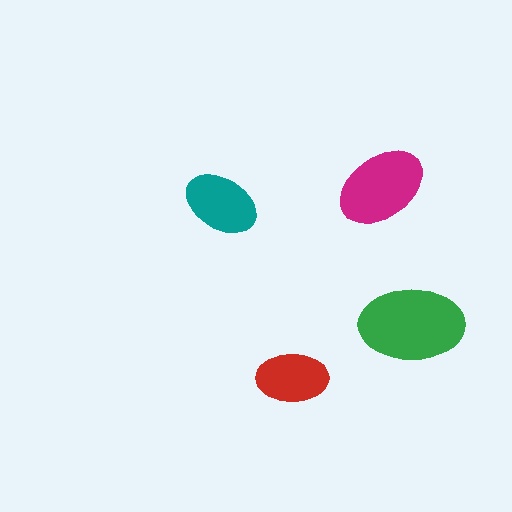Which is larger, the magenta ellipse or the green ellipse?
The green one.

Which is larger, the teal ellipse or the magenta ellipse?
The magenta one.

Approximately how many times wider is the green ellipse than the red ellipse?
About 1.5 times wider.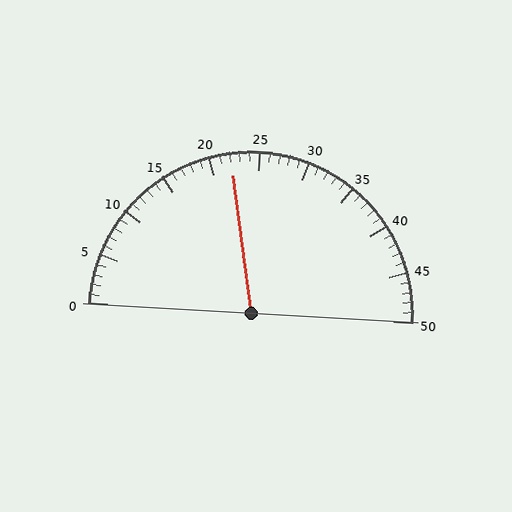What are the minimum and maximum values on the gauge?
The gauge ranges from 0 to 50.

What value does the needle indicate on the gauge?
The needle indicates approximately 22.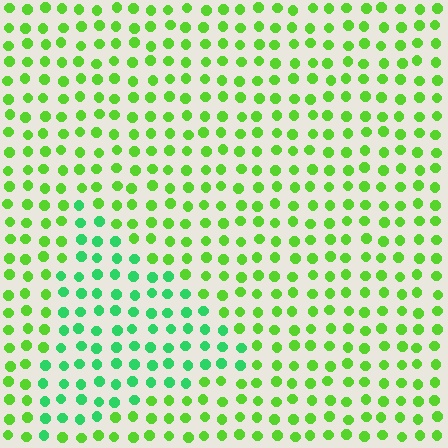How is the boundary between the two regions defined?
The boundary is defined purely by a slight shift in hue (about 36 degrees). Spacing, size, and orientation are identical on both sides.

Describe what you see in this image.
The image is filled with small lime elements in a uniform arrangement. A triangle-shaped region is visible where the elements are tinted to a slightly different hue, forming a subtle color boundary.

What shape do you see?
I see a triangle.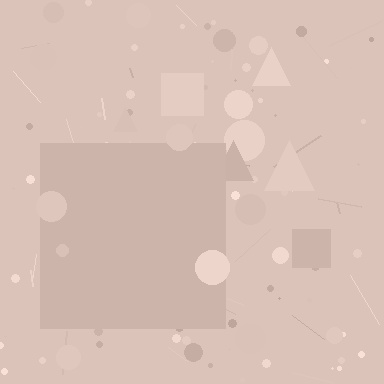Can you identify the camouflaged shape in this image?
The camouflaged shape is a square.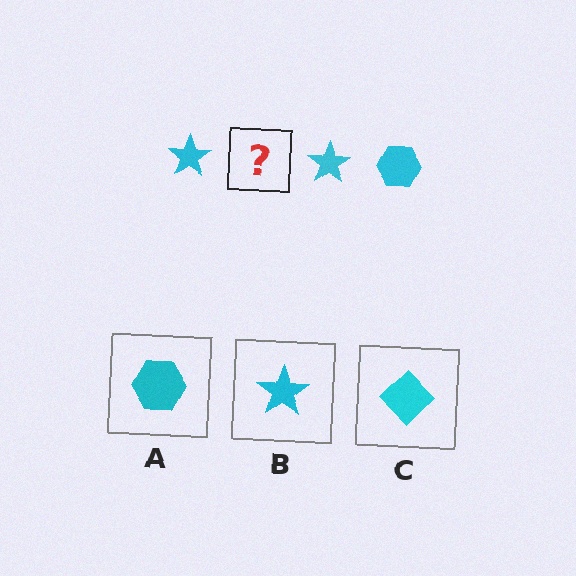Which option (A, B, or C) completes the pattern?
A.